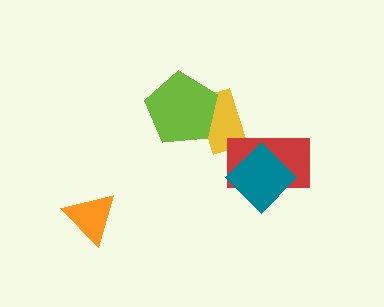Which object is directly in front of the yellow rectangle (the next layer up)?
The lime pentagon is directly in front of the yellow rectangle.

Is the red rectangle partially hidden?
Yes, it is partially covered by another shape.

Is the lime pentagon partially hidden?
No, no other shape covers it.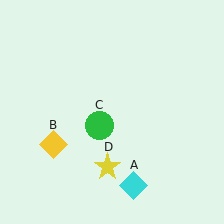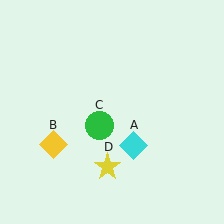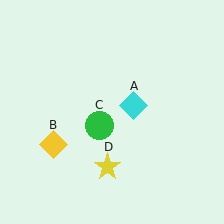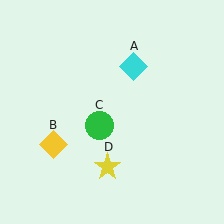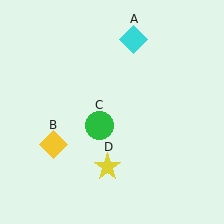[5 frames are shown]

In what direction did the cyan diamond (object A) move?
The cyan diamond (object A) moved up.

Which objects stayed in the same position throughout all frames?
Yellow diamond (object B) and green circle (object C) and yellow star (object D) remained stationary.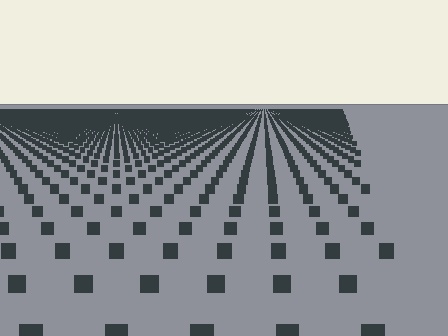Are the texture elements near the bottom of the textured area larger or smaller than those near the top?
Larger. Near the bottom, elements are closer to the viewer and appear at a bigger on-screen size.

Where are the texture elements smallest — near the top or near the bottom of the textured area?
Near the top.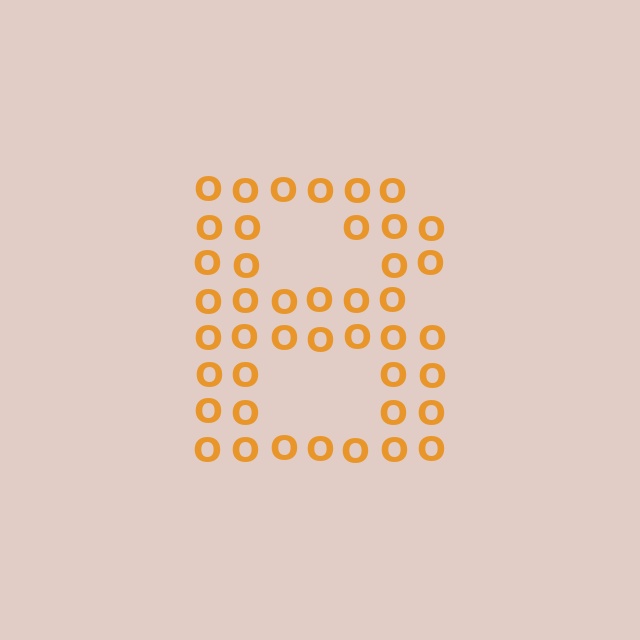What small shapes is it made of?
It is made of small letter O's.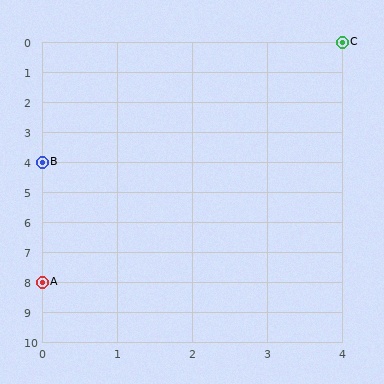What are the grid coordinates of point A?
Point A is at grid coordinates (0, 8).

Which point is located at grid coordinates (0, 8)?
Point A is at (0, 8).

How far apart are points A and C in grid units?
Points A and C are 4 columns and 8 rows apart (about 8.9 grid units diagonally).